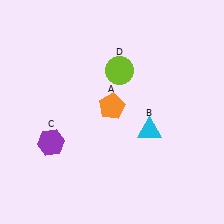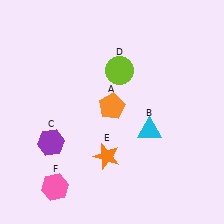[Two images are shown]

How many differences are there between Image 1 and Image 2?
There are 2 differences between the two images.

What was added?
An orange star (E), a pink hexagon (F) were added in Image 2.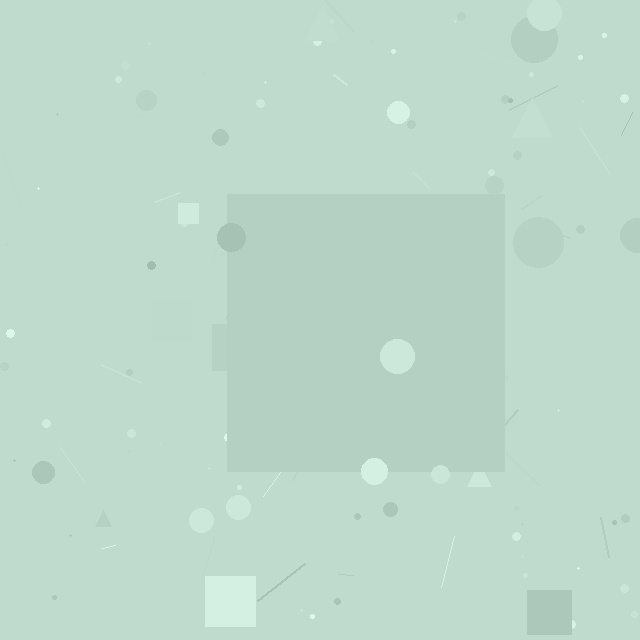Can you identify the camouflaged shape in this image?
The camouflaged shape is a square.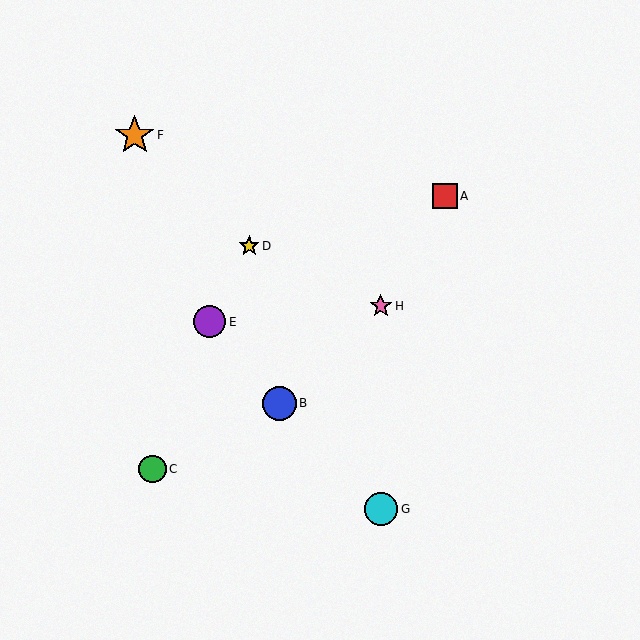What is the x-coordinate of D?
Object D is at x≈249.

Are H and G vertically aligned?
Yes, both are at x≈381.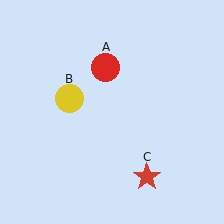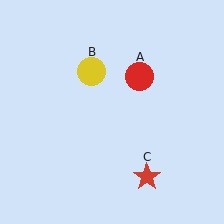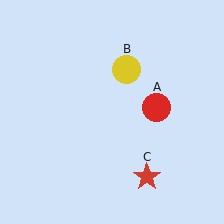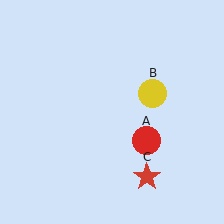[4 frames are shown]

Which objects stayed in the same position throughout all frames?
Red star (object C) remained stationary.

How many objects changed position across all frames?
2 objects changed position: red circle (object A), yellow circle (object B).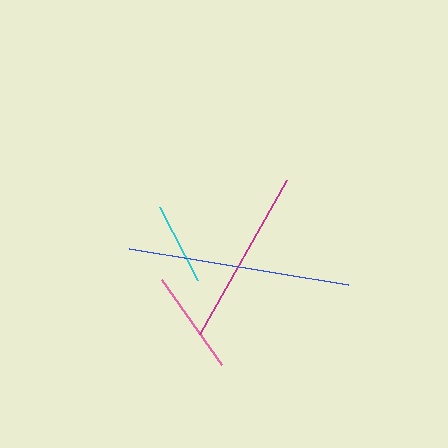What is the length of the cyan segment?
The cyan segment is approximately 82 pixels long.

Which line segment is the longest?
The blue line is the longest at approximately 222 pixels.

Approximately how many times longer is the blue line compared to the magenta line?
The blue line is approximately 1.3 times the length of the magenta line.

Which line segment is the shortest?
The cyan line is the shortest at approximately 82 pixels.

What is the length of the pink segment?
The pink segment is approximately 105 pixels long.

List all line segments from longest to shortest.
From longest to shortest: blue, magenta, pink, cyan.